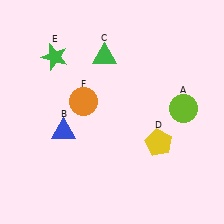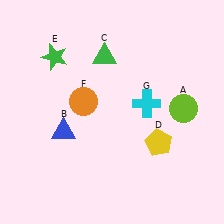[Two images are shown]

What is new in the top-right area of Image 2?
A cyan cross (G) was added in the top-right area of Image 2.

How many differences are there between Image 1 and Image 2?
There is 1 difference between the two images.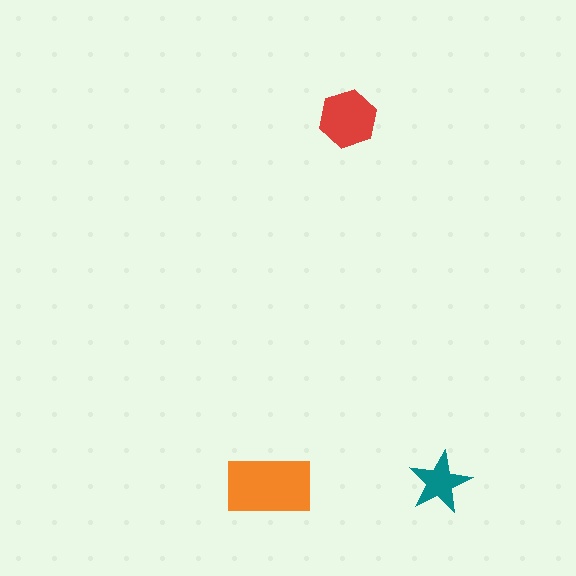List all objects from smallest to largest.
The teal star, the red hexagon, the orange rectangle.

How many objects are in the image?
There are 3 objects in the image.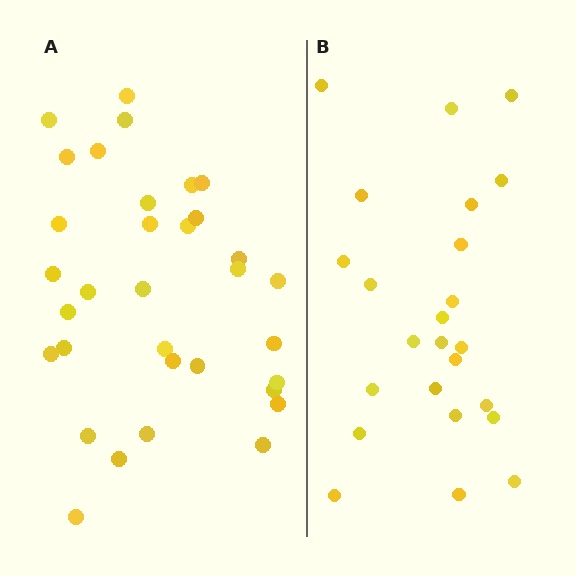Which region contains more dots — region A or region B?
Region A (the left region) has more dots.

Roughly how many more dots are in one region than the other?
Region A has roughly 8 or so more dots than region B.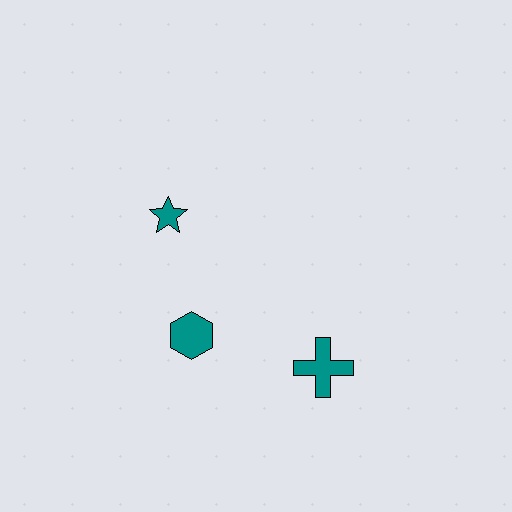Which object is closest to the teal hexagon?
The teal star is closest to the teal hexagon.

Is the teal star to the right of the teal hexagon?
No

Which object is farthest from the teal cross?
The teal star is farthest from the teal cross.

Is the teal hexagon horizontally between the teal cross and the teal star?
Yes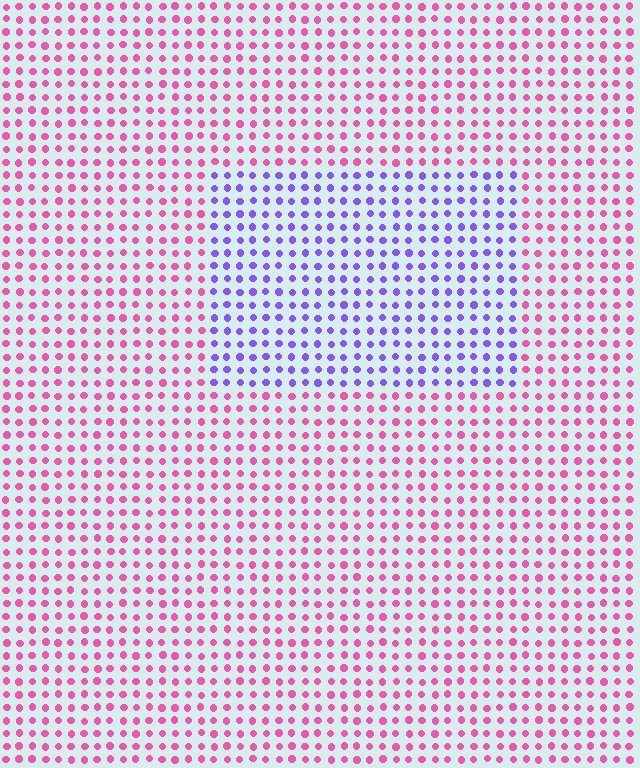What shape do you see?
I see a rectangle.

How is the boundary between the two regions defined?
The boundary is defined purely by a slight shift in hue (about 67 degrees). Spacing, size, and orientation are identical on both sides.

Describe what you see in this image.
The image is filled with small pink elements in a uniform arrangement. A rectangle-shaped region is visible where the elements are tinted to a slightly different hue, forming a subtle color boundary.